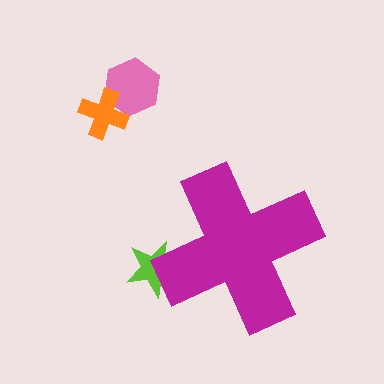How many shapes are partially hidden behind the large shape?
1 shape is partially hidden.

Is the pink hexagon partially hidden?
No, the pink hexagon is fully visible.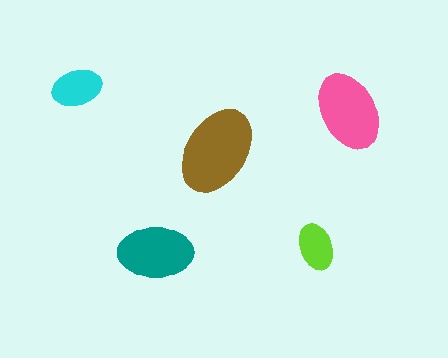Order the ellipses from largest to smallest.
the brown one, the pink one, the teal one, the cyan one, the lime one.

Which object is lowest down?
The teal ellipse is bottommost.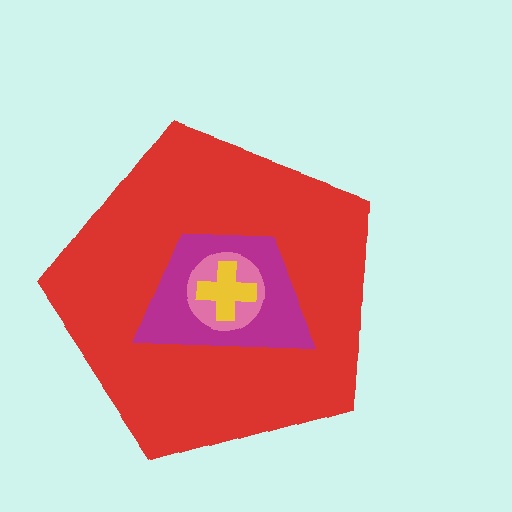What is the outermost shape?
The red pentagon.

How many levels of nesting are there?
4.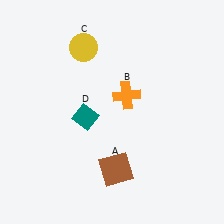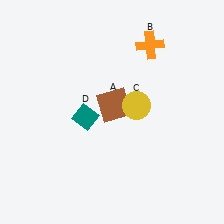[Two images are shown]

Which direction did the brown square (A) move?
The brown square (A) moved up.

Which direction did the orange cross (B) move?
The orange cross (B) moved up.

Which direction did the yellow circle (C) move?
The yellow circle (C) moved down.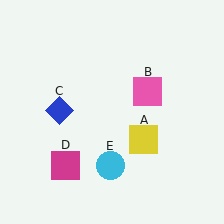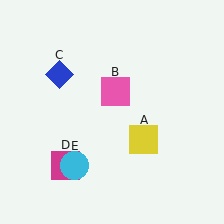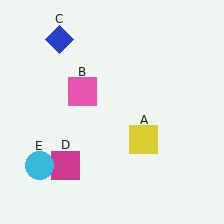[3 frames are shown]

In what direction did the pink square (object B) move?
The pink square (object B) moved left.